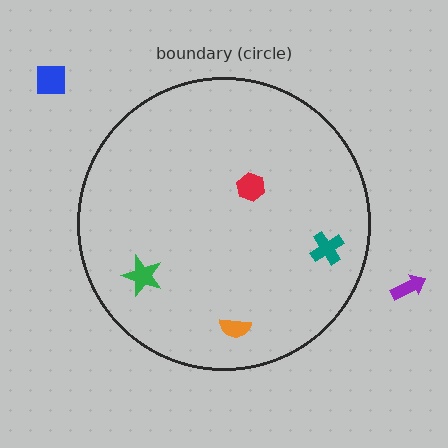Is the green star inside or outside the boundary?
Inside.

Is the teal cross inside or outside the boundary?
Inside.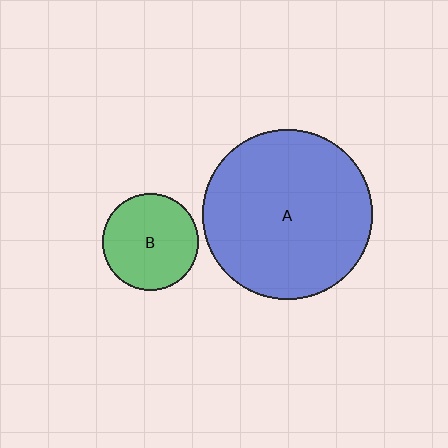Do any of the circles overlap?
No, none of the circles overlap.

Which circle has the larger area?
Circle A (blue).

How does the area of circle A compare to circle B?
Approximately 3.1 times.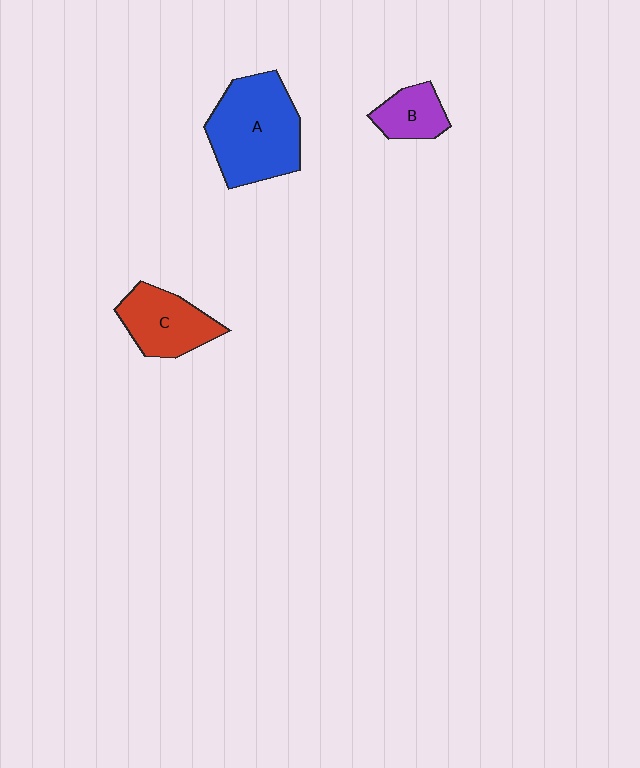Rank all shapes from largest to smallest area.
From largest to smallest: A (blue), C (red), B (purple).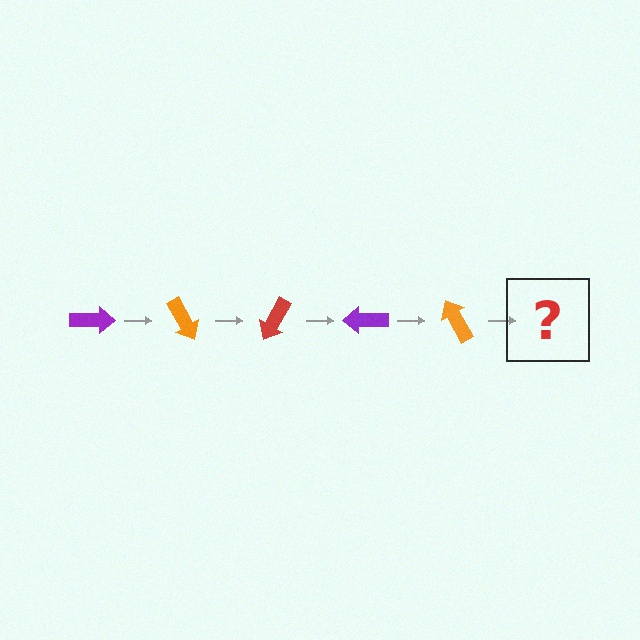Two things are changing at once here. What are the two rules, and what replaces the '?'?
The two rules are that it rotates 60 degrees each step and the color cycles through purple, orange, and red. The '?' should be a red arrow, rotated 300 degrees from the start.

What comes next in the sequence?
The next element should be a red arrow, rotated 300 degrees from the start.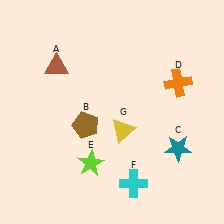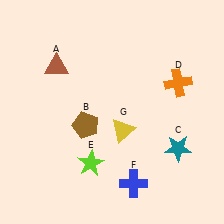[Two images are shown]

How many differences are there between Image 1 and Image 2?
There is 1 difference between the two images.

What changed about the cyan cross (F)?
In Image 1, F is cyan. In Image 2, it changed to blue.